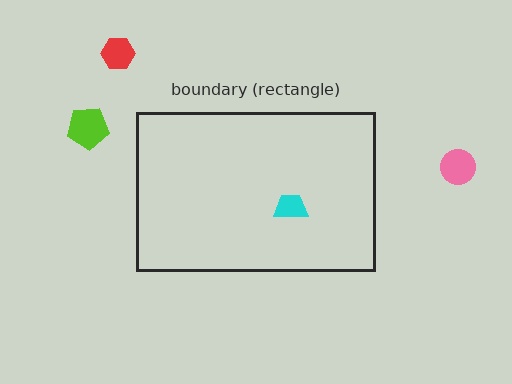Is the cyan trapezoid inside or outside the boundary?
Inside.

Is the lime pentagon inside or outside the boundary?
Outside.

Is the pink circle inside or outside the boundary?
Outside.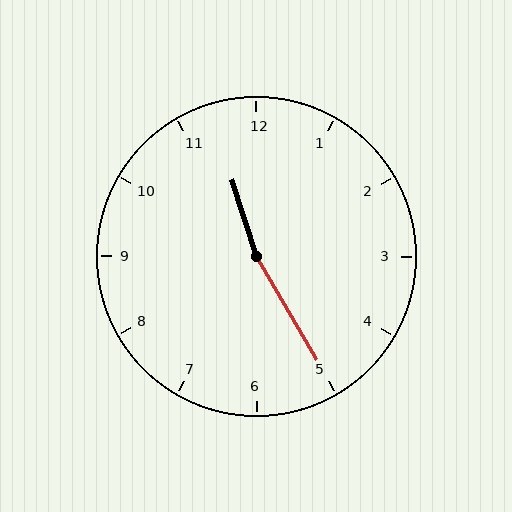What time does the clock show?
11:25.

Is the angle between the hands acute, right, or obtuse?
It is obtuse.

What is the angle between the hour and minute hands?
Approximately 168 degrees.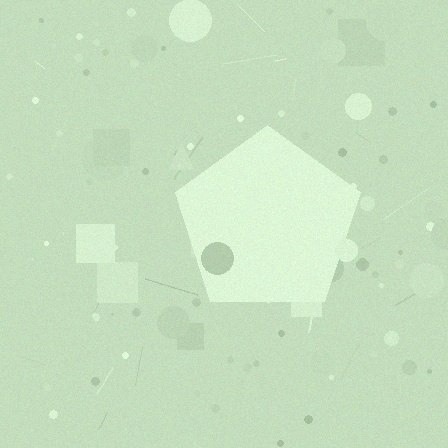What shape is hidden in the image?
A pentagon is hidden in the image.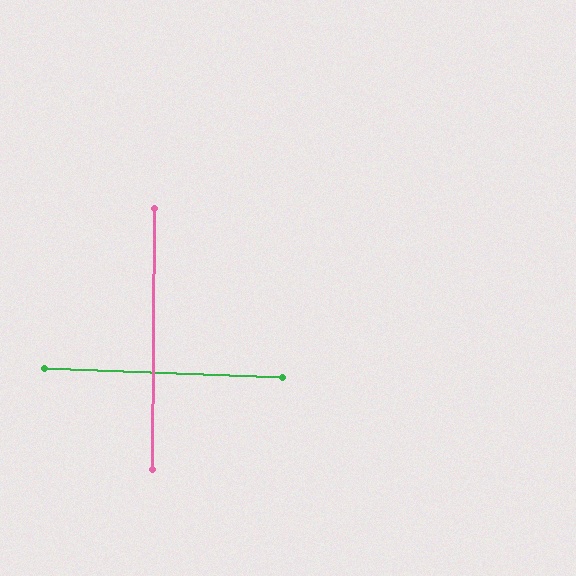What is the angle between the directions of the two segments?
Approximately 88 degrees.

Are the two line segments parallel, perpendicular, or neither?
Perpendicular — they meet at approximately 88°.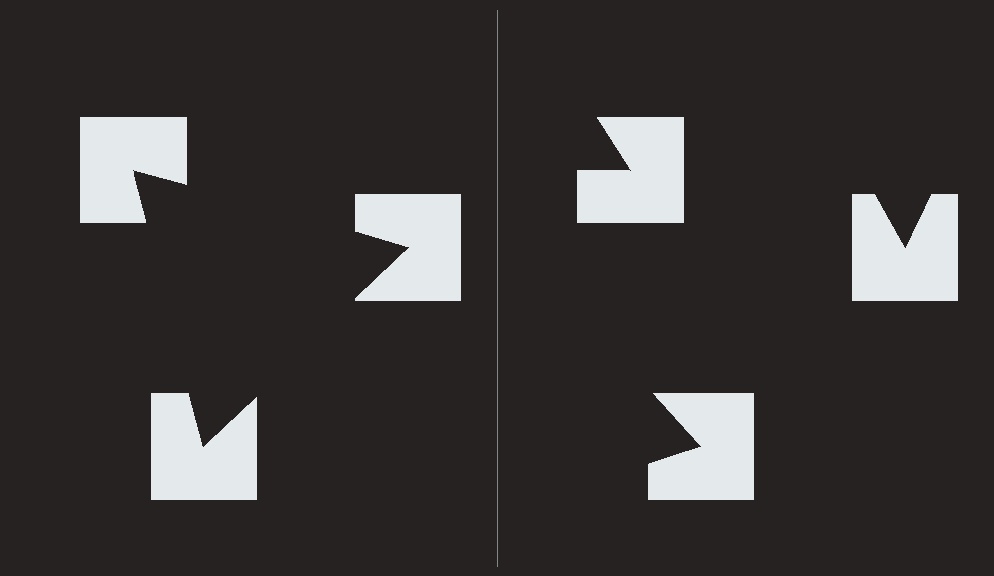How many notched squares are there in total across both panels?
6 — 3 on each side.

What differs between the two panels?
The notched squares are positioned identically on both sides; only the wedge orientations differ. On the left they align to a triangle; on the right they are misaligned.